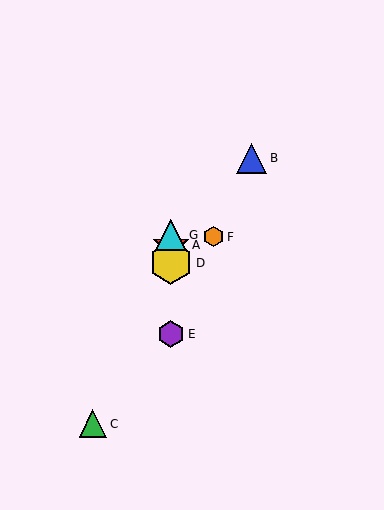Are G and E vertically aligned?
Yes, both are at x≈171.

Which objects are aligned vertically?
Objects A, D, E, G are aligned vertically.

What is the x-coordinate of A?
Object A is at x≈171.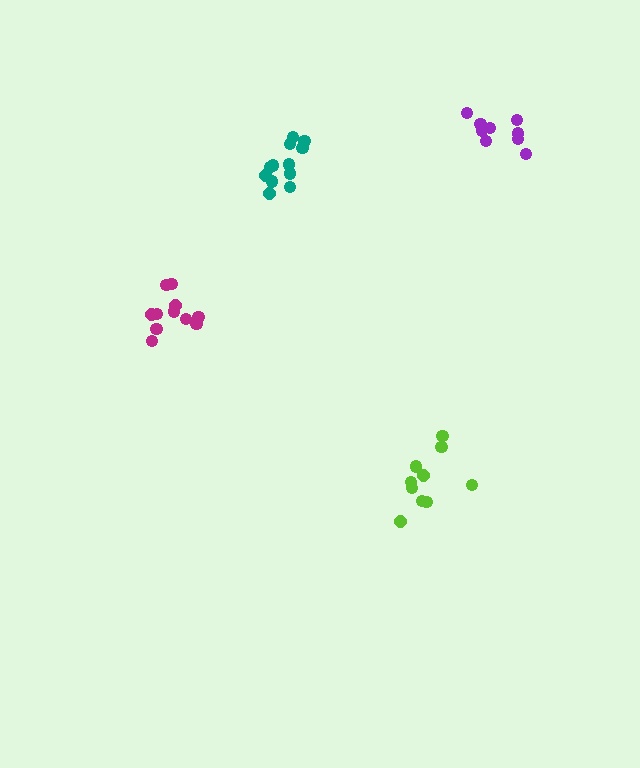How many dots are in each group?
Group 1: 11 dots, Group 2: 10 dots, Group 3: 9 dots, Group 4: 12 dots (42 total).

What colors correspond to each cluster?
The clusters are colored: magenta, lime, purple, teal.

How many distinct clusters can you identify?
There are 4 distinct clusters.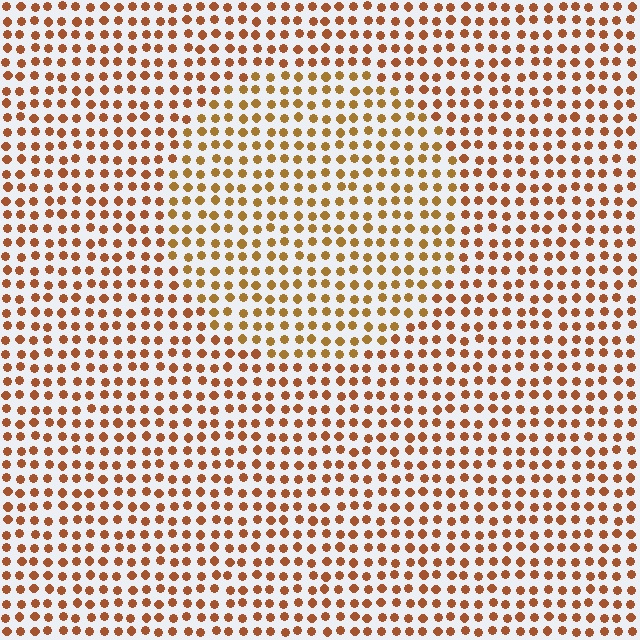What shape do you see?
I see a circle.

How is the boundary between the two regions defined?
The boundary is defined purely by a slight shift in hue (about 19 degrees). Spacing, size, and orientation are identical on both sides.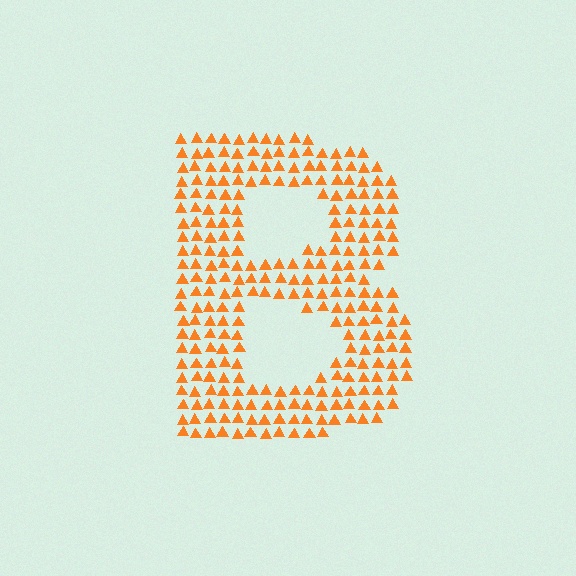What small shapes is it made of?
It is made of small triangles.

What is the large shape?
The large shape is the letter B.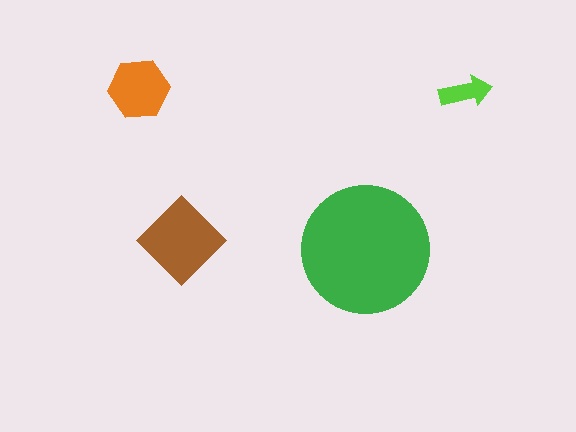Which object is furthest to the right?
The lime arrow is rightmost.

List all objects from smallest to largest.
The lime arrow, the orange hexagon, the brown diamond, the green circle.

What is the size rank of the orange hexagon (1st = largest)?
3rd.